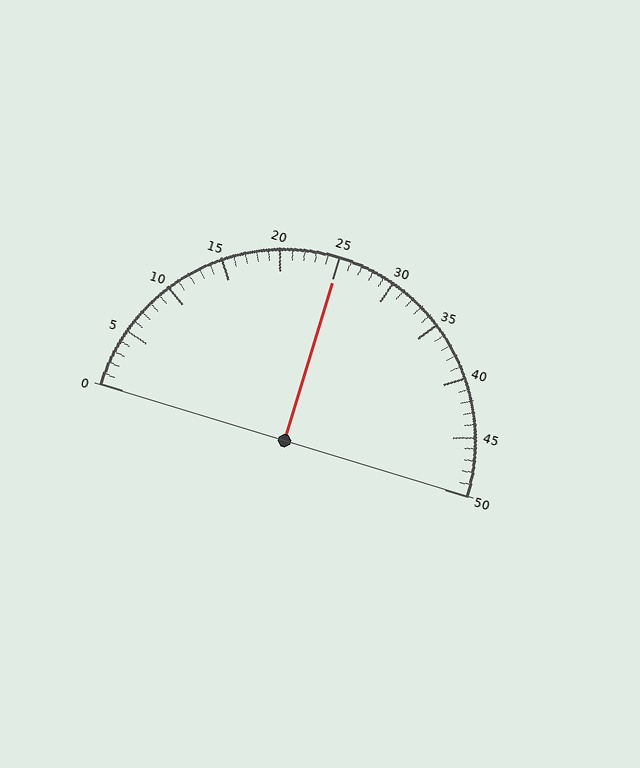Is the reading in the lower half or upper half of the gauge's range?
The reading is in the upper half of the range (0 to 50).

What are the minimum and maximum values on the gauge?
The gauge ranges from 0 to 50.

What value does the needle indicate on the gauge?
The needle indicates approximately 25.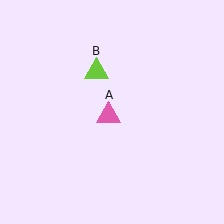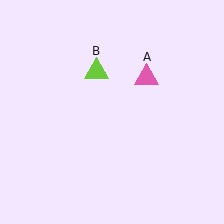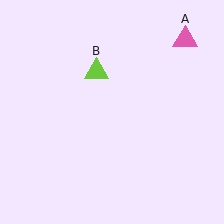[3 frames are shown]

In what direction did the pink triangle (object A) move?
The pink triangle (object A) moved up and to the right.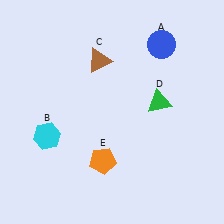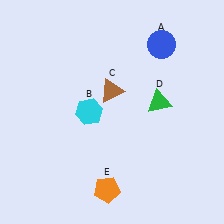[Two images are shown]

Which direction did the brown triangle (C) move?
The brown triangle (C) moved down.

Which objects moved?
The objects that moved are: the cyan hexagon (B), the brown triangle (C), the orange pentagon (E).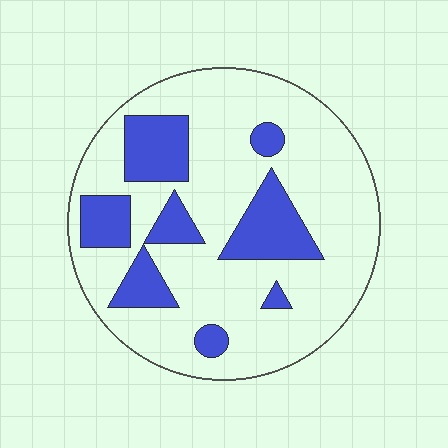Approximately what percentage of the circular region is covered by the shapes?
Approximately 25%.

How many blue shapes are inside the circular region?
8.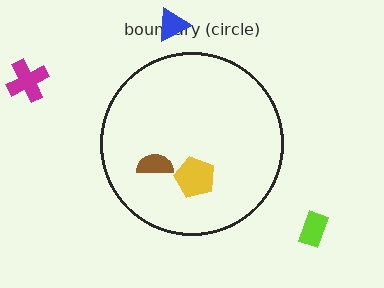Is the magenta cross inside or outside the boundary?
Outside.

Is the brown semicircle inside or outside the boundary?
Inside.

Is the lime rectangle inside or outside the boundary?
Outside.